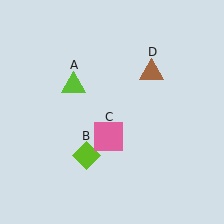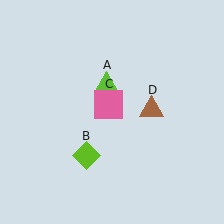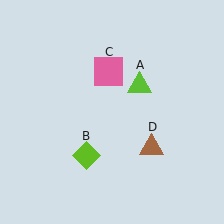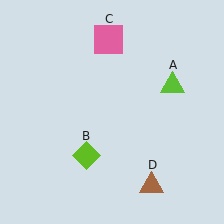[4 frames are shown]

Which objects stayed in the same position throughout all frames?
Lime diamond (object B) remained stationary.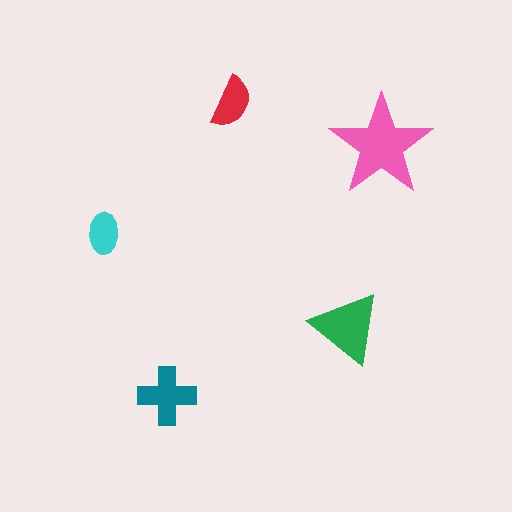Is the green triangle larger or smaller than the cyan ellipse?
Larger.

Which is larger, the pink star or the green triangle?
The pink star.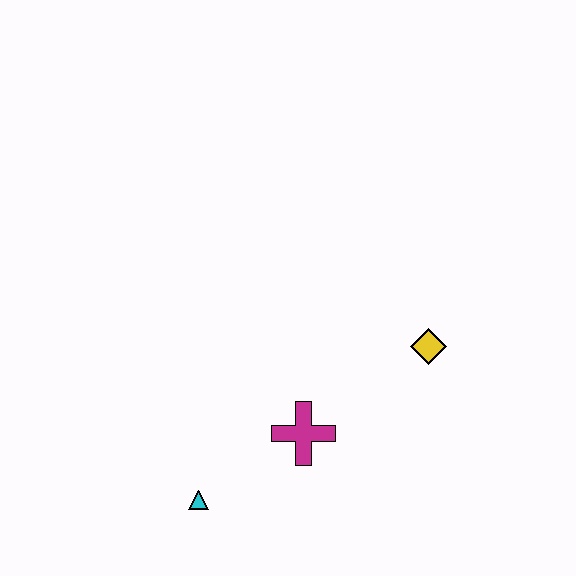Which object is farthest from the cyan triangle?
The yellow diamond is farthest from the cyan triangle.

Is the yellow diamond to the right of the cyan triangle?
Yes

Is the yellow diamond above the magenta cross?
Yes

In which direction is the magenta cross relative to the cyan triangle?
The magenta cross is to the right of the cyan triangle.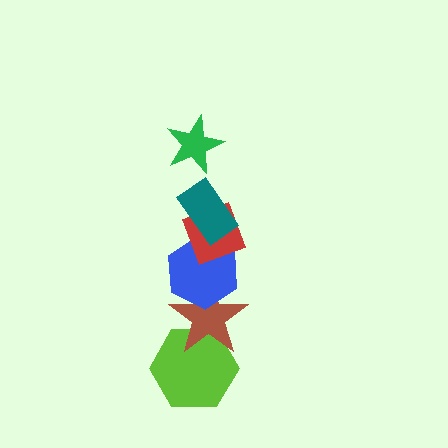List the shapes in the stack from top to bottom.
From top to bottom: the green star, the teal rectangle, the red diamond, the blue hexagon, the brown star, the lime hexagon.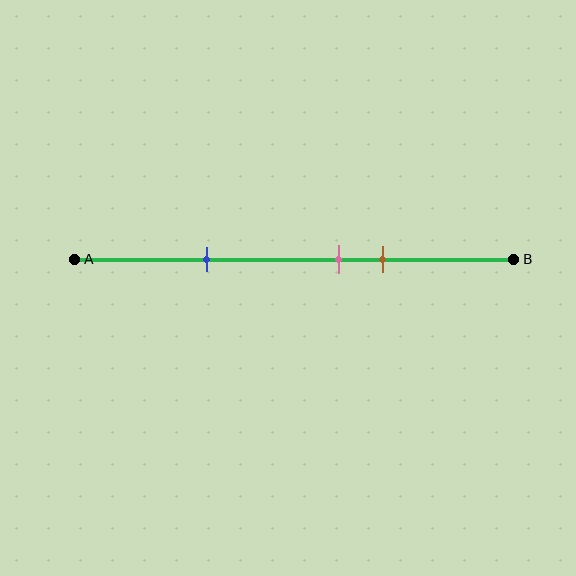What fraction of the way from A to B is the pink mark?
The pink mark is approximately 60% (0.6) of the way from A to B.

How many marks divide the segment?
There are 3 marks dividing the segment.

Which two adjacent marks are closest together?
The pink and brown marks are the closest adjacent pair.